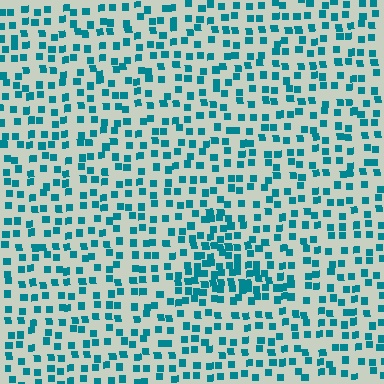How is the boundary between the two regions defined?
The boundary is defined by a change in element density (approximately 1.9x ratio). All elements are the same color, size, and shape.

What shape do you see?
I see a triangle.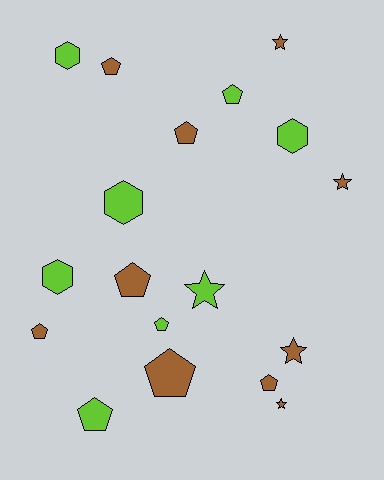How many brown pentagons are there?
There are 6 brown pentagons.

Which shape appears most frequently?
Pentagon, with 9 objects.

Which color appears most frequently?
Brown, with 10 objects.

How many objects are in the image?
There are 18 objects.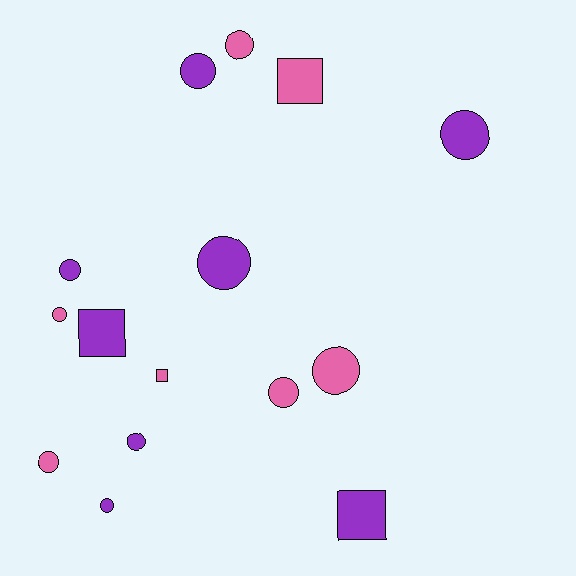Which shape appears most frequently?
Circle, with 11 objects.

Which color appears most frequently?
Purple, with 8 objects.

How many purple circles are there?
There are 6 purple circles.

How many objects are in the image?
There are 15 objects.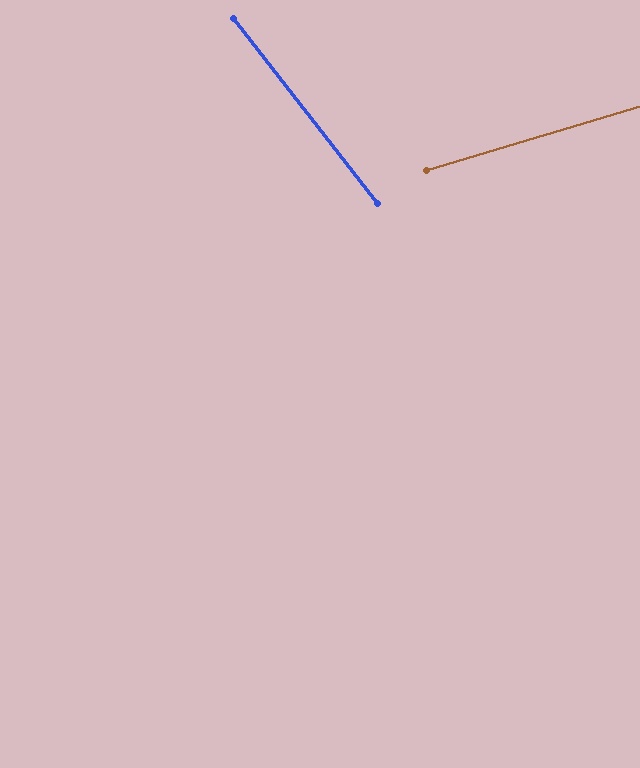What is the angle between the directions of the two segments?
Approximately 69 degrees.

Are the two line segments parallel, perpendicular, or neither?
Neither parallel nor perpendicular — they differ by about 69°.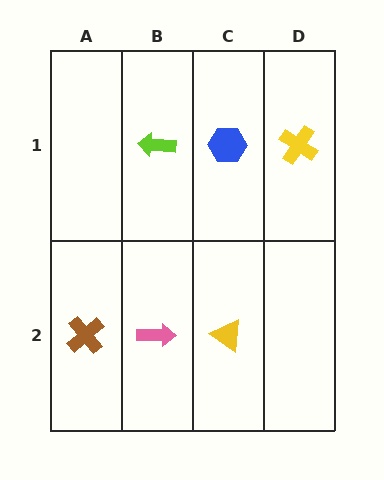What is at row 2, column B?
A pink arrow.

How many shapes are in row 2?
3 shapes.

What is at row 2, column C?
A yellow triangle.